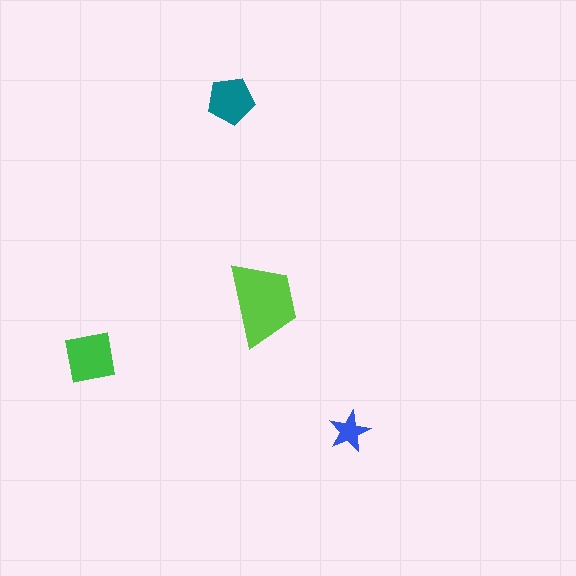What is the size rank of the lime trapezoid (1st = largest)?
1st.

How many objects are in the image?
There are 4 objects in the image.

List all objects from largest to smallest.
The lime trapezoid, the green square, the teal pentagon, the blue star.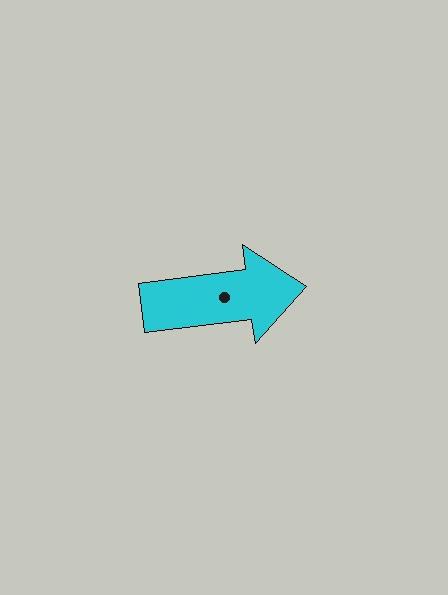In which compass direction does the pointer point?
East.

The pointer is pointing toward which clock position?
Roughly 3 o'clock.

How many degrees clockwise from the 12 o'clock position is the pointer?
Approximately 83 degrees.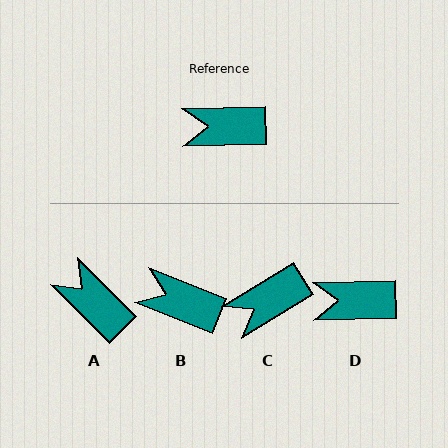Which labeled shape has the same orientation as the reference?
D.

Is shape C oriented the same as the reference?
No, it is off by about 30 degrees.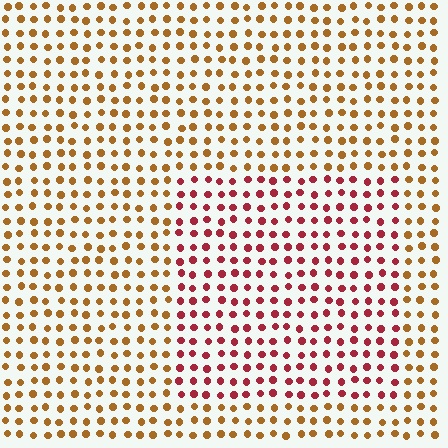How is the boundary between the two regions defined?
The boundary is defined purely by a slight shift in hue (about 44 degrees). Spacing, size, and orientation are identical on both sides.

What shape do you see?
I see a rectangle.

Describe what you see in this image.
The image is filled with small brown elements in a uniform arrangement. A rectangle-shaped region is visible where the elements are tinted to a slightly different hue, forming a subtle color boundary.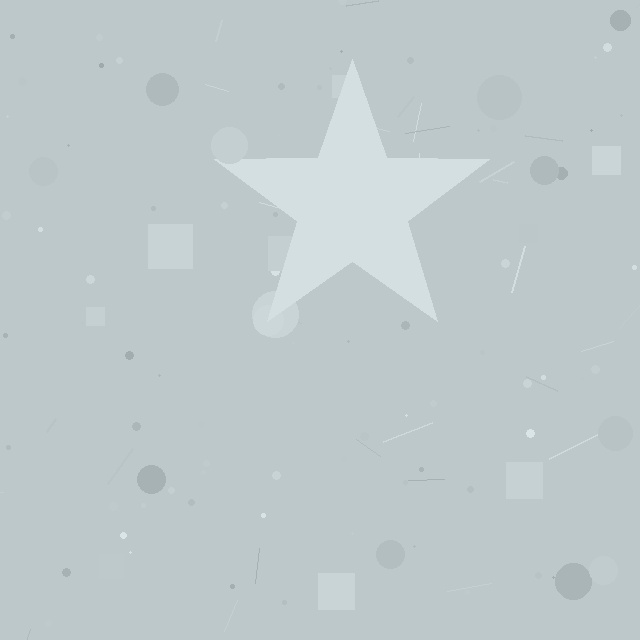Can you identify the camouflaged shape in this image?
The camouflaged shape is a star.